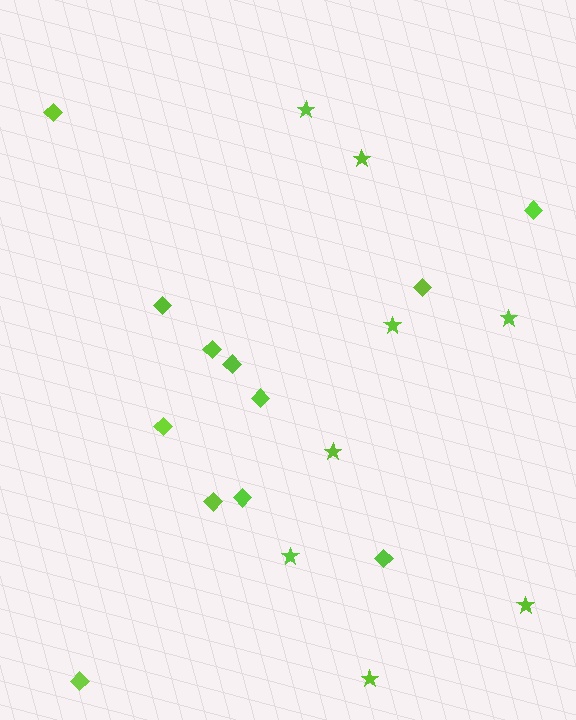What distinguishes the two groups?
There are 2 groups: one group of stars (8) and one group of diamonds (12).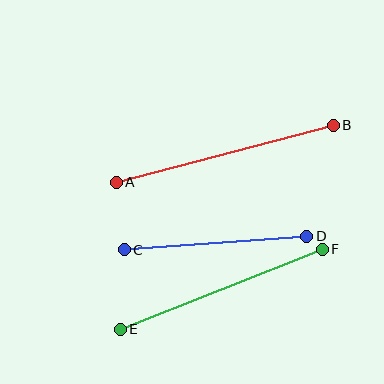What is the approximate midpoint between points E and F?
The midpoint is at approximately (221, 289) pixels.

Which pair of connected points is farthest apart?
Points A and B are farthest apart.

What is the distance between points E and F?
The distance is approximately 217 pixels.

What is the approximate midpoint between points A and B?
The midpoint is at approximately (225, 154) pixels.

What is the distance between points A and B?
The distance is approximately 225 pixels.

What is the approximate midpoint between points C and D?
The midpoint is at approximately (215, 243) pixels.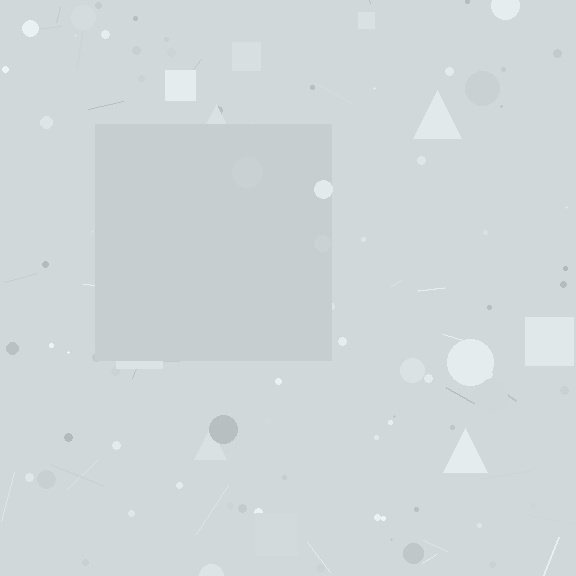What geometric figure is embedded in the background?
A square is embedded in the background.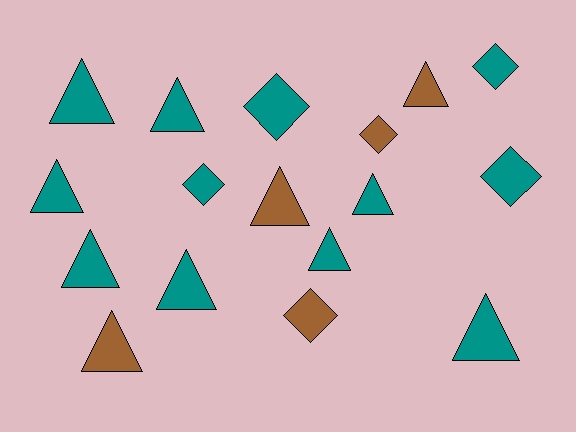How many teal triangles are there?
There are 8 teal triangles.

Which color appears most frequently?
Teal, with 12 objects.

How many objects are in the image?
There are 17 objects.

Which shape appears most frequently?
Triangle, with 11 objects.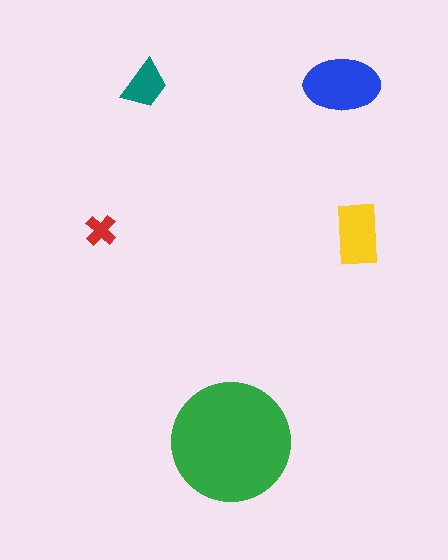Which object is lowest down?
The green circle is bottommost.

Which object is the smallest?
The red cross.